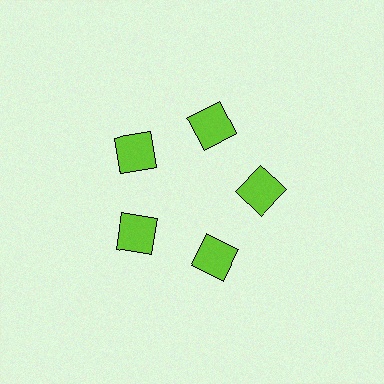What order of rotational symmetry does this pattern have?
This pattern has 5-fold rotational symmetry.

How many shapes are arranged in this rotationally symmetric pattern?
There are 5 shapes, arranged in 5 groups of 1.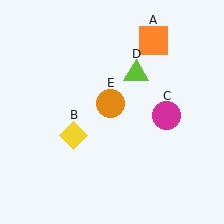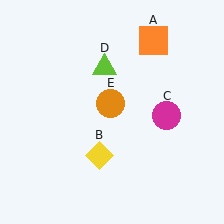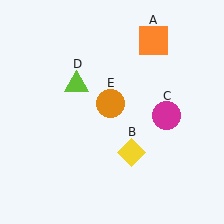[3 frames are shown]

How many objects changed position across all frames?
2 objects changed position: yellow diamond (object B), lime triangle (object D).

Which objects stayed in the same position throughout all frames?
Orange square (object A) and magenta circle (object C) and orange circle (object E) remained stationary.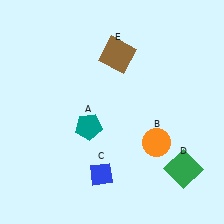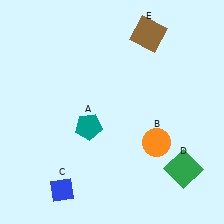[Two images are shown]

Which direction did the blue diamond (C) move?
The blue diamond (C) moved left.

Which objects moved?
The objects that moved are: the blue diamond (C), the brown square (E).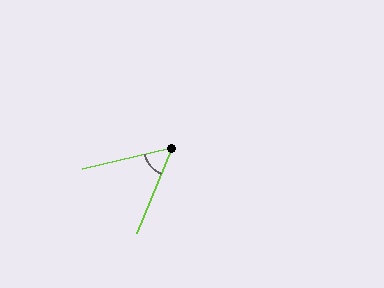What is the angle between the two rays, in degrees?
Approximately 54 degrees.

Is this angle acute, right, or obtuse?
It is acute.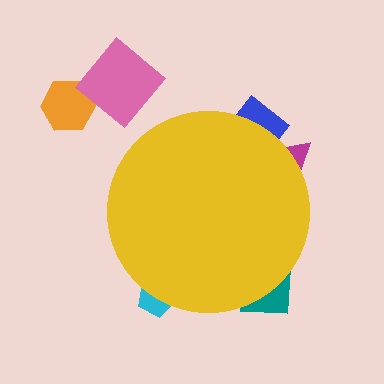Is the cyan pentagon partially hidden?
Yes, the cyan pentagon is partially hidden behind the yellow circle.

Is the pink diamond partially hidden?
No, the pink diamond is fully visible.